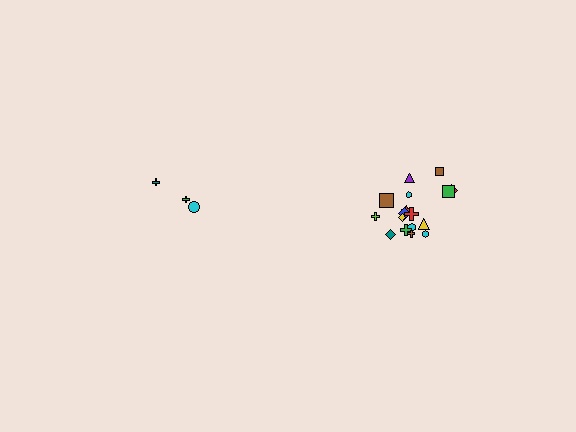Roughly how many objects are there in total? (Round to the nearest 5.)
Roughly 20 objects in total.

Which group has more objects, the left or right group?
The right group.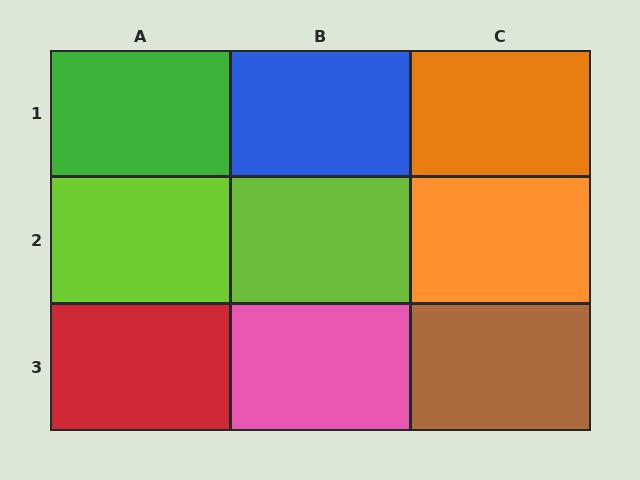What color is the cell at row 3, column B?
Pink.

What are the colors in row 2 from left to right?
Lime, lime, orange.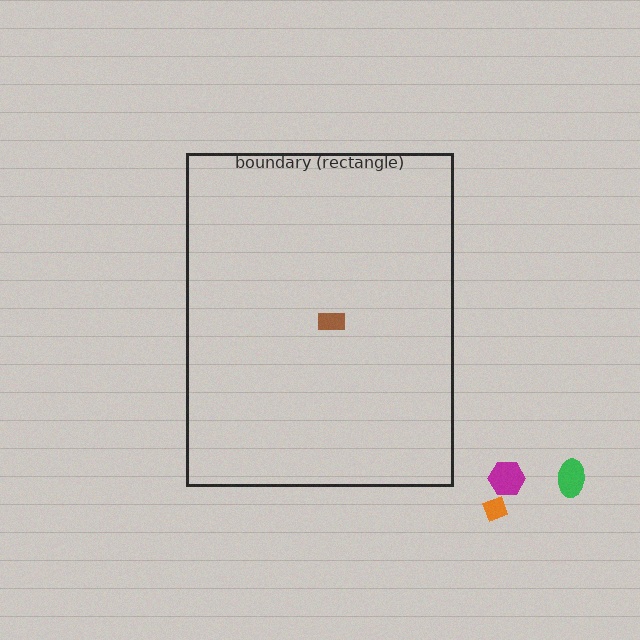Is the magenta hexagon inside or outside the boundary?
Outside.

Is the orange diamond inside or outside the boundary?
Outside.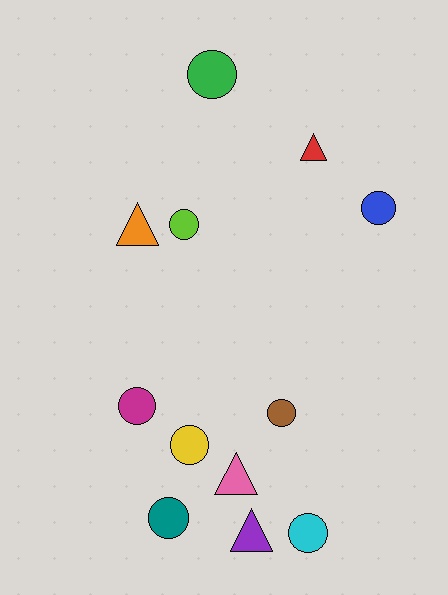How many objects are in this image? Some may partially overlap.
There are 12 objects.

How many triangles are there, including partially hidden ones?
There are 4 triangles.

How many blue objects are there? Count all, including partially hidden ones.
There is 1 blue object.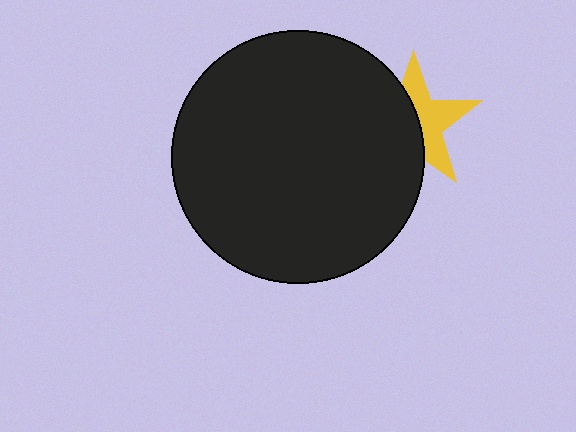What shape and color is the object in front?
The object in front is a black circle.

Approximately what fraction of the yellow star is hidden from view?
Roughly 51% of the yellow star is hidden behind the black circle.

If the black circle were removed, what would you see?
You would see the complete yellow star.